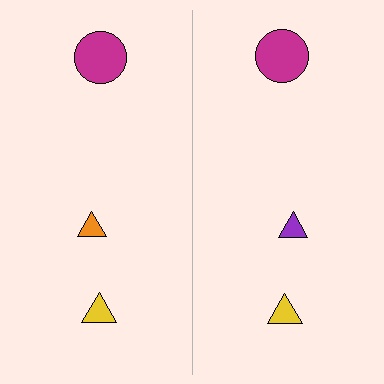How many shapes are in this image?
There are 6 shapes in this image.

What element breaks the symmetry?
The purple triangle on the right side breaks the symmetry — its mirror counterpart is orange.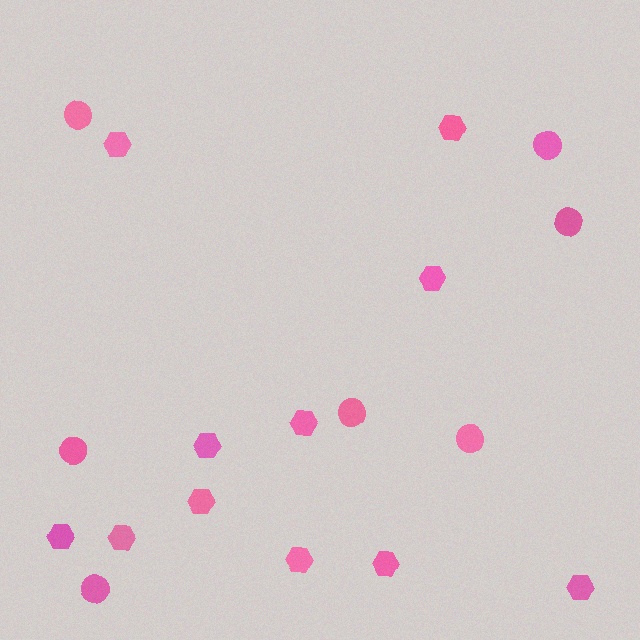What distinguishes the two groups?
There are 2 groups: one group of hexagons (11) and one group of circles (7).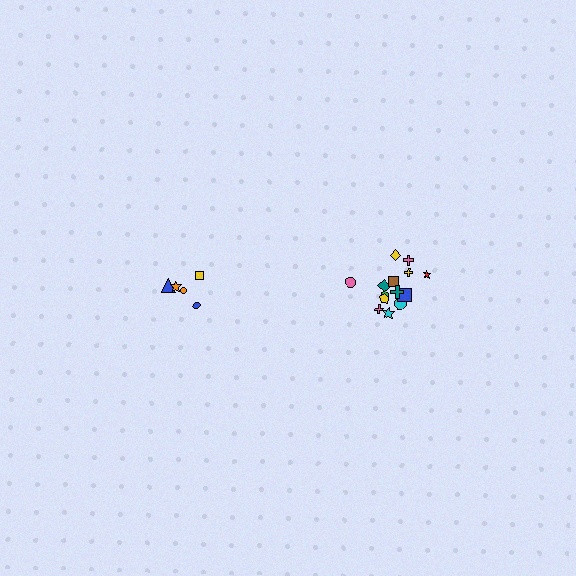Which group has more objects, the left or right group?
The right group.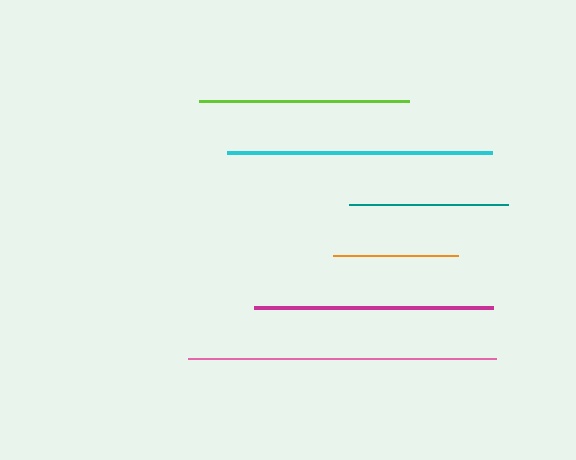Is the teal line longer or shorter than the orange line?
The teal line is longer than the orange line.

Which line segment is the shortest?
The orange line is the shortest at approximately 125 pixels.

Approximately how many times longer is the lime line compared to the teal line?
The lime line is approximately 1.3 times the length of the teal line.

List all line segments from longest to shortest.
From longest to shortest: pink, cyan, magenta, lime, teal, orange.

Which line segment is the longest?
The pink line is the longest at approximately 309 pixels.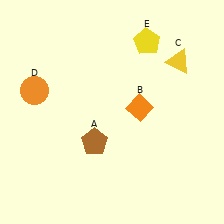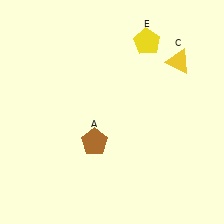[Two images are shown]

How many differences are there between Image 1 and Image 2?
There are 2 differences between the two images.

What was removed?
The orange diamond (B), the orange circle (D) were removed in Image 2.